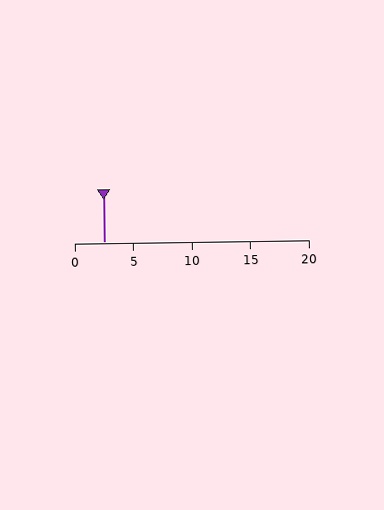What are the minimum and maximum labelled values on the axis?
The axis runs from 0 to 20.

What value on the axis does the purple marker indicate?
The marker indicates approximately 2.5.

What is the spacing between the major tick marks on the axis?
The major ticks are spaced 5 apart.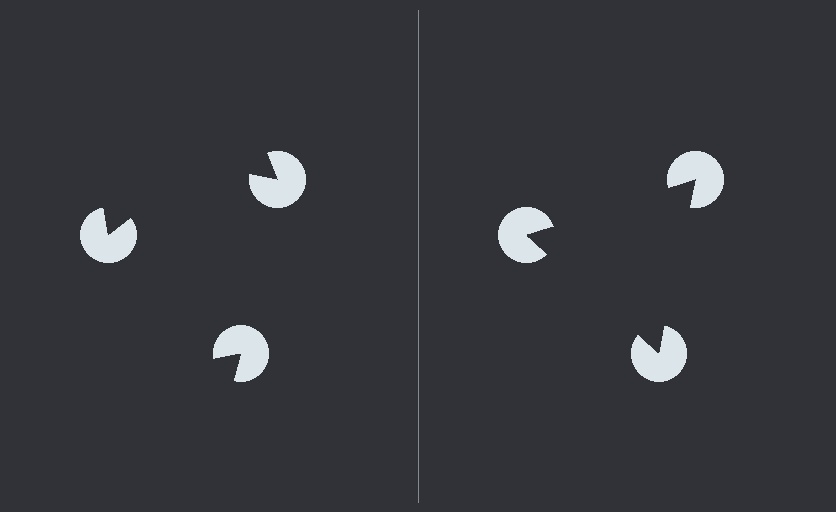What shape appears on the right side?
An illusory triangle.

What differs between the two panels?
The pac-man discs are positioned identically on both sides; only the wedge orientations differ. On the right they align to a triangle; on the left they are misaligned.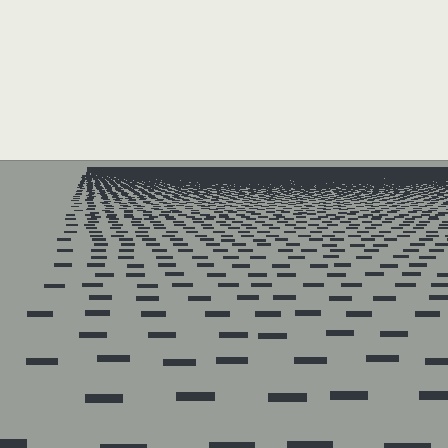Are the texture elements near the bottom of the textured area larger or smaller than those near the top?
Larger. Near the bottom, elements are closer to the viewer and appear at a bigger on-screen size.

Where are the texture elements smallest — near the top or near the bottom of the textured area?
Near the top.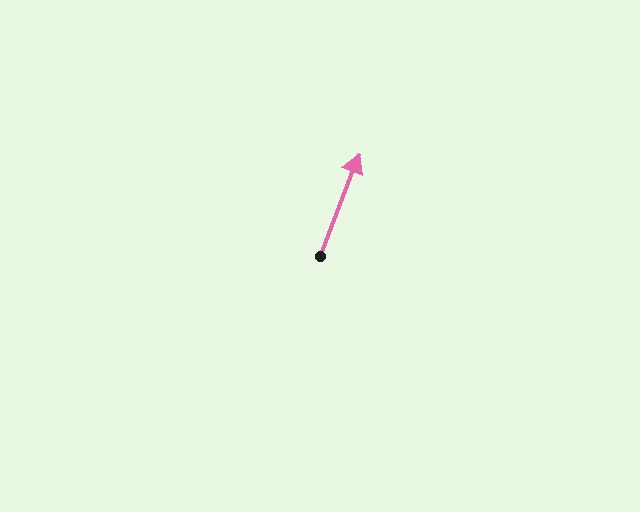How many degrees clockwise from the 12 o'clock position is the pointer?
Approximately 21 degrees.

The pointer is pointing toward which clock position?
Roughly 1 o'clock.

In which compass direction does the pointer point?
North.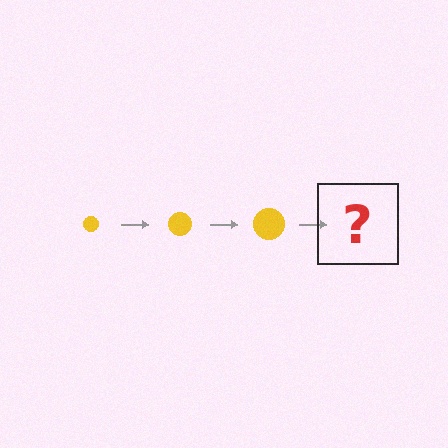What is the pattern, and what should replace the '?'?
The pattern is that the circle gets progressively larger each step. The '?' should be a yellow circle, larger than the previous one.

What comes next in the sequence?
The next element should be a yellow circle, larger than the previous one.